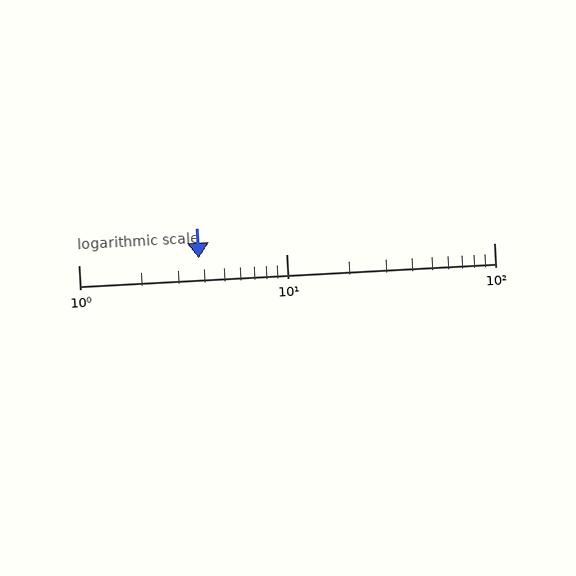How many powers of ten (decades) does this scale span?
The scale spans 2 decades, from 1 to 100.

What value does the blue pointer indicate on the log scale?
The pointer indicates approximately 3.8.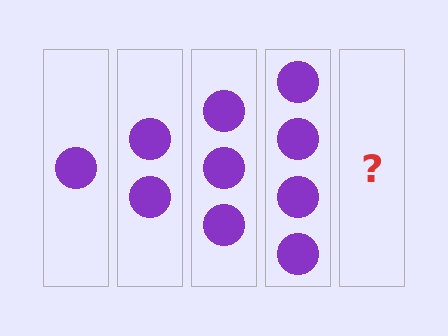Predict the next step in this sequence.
The next step is 5 circles.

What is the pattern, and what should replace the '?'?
The pattern is that each step adds one more circle. The '?' should be 5 circles.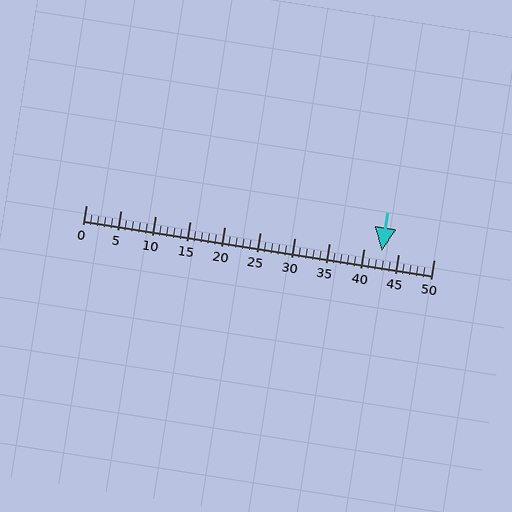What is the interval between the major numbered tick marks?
The major tick marks are spaced 5 units apart.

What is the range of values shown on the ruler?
The ruler shows values from 0 to 50.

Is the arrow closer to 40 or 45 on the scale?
The arrow is closer to 45.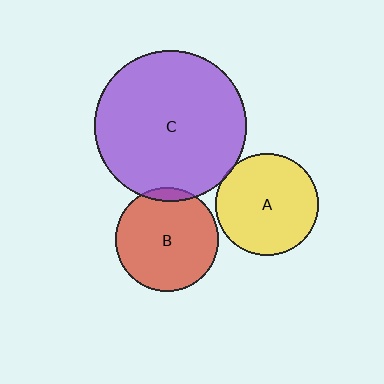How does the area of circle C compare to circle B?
Approximately 2.1 times.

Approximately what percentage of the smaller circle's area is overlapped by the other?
Approximately 5%.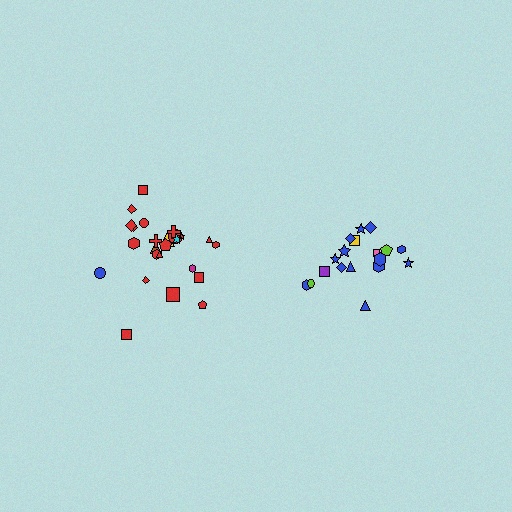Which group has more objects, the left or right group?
The left group.